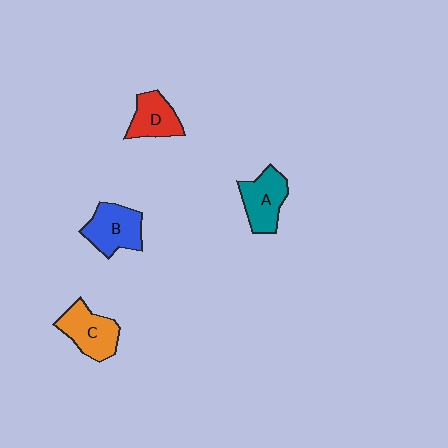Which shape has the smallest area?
Shape D (red).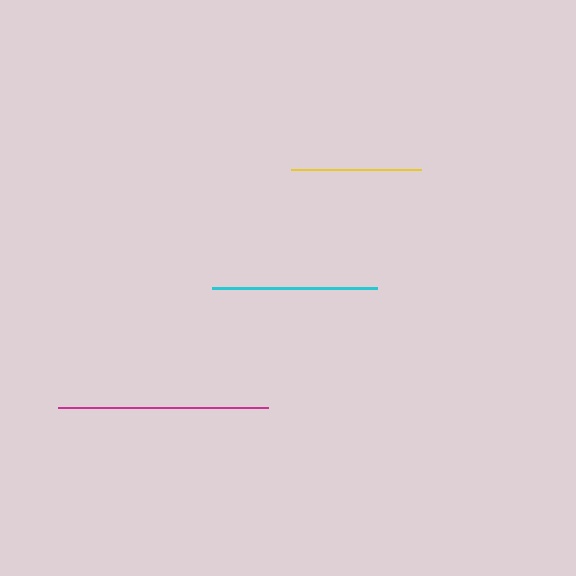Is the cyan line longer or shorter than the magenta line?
The magenta line is longer than the cyan line.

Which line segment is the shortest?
The yellow line is the shortest at approximately 130 pixels.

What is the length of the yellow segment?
The yellow segment is approximately 130 pixels long.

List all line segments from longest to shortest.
From longest to shortest: magenta, cyan, yellow.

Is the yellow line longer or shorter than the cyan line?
The cyan line is longer than the yellow line.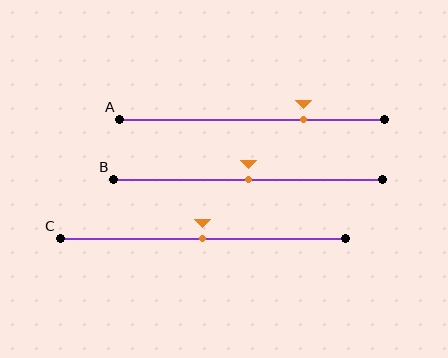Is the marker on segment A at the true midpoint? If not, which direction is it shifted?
No, the marker on segment A is shifted to the right by about 19% of the segment length.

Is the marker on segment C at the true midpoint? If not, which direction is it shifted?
Yes, the marker on segment C is at the true midpoint.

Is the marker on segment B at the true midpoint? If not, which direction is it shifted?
Yes, the marker on segment B is at the true midpoint.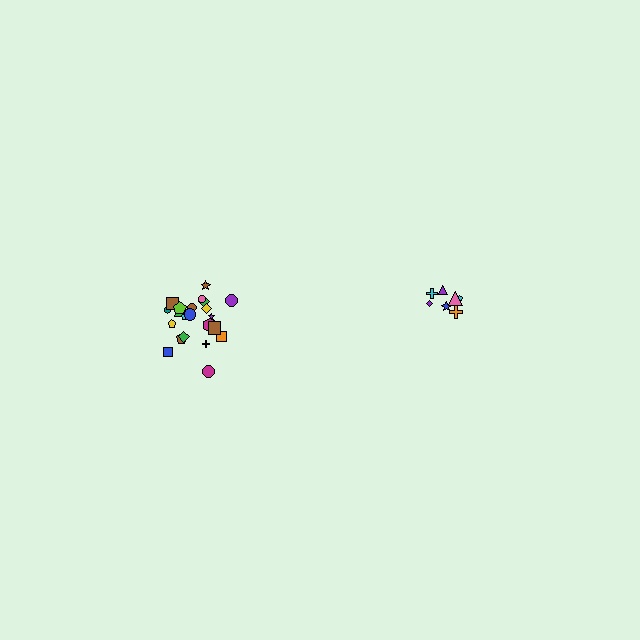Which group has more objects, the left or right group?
The left group.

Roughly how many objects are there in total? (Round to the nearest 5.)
Roughly 30 objects in total.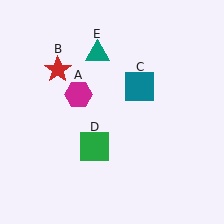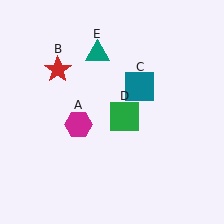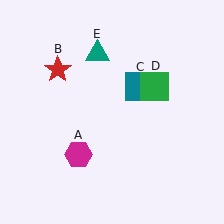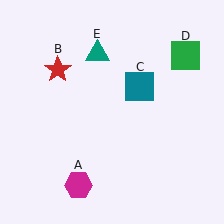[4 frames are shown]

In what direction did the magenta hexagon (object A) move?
The magenta hexagon (object A) moved down.